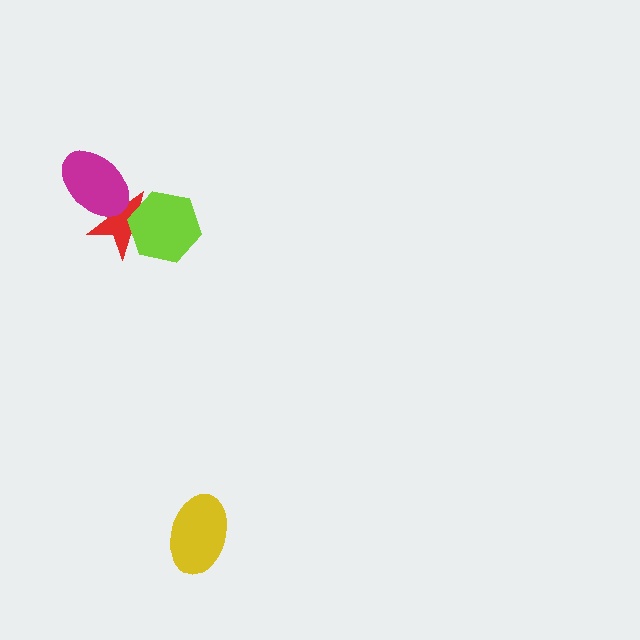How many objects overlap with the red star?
2 objects overlap with the red star.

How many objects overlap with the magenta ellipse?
1 object overlaps with the magenta ellipse.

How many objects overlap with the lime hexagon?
1 object overlaps with the lime hexagon.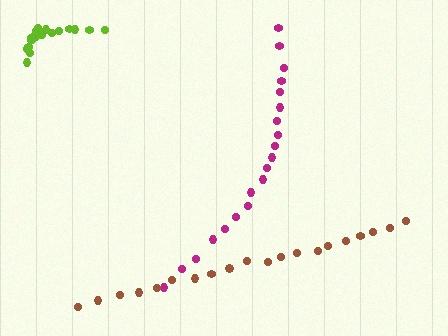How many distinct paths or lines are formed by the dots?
There are 3 distinct paths.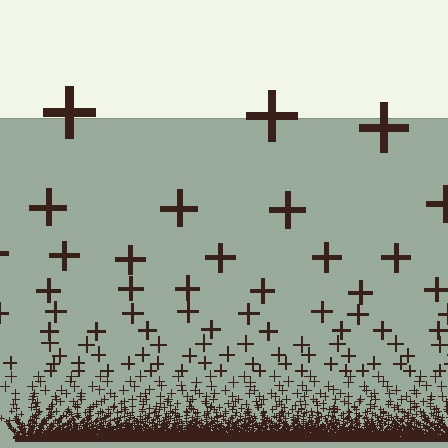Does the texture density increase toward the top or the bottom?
Density increases toward the bottom.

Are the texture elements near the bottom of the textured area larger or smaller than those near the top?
Smaller. The gradient is inverted — elements near the bottom are smaller and denser.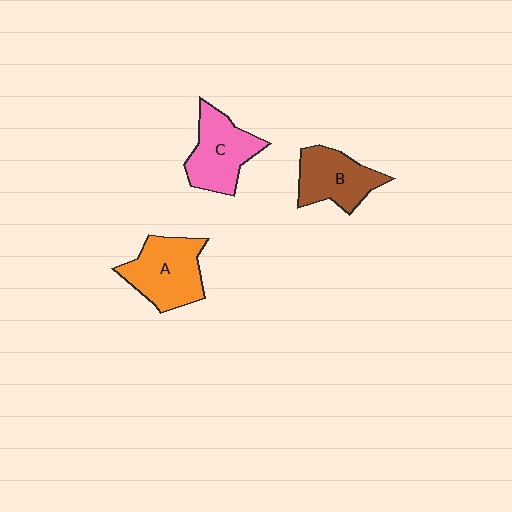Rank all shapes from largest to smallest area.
From largest to smallest: A (orange), C (pink), B (brown).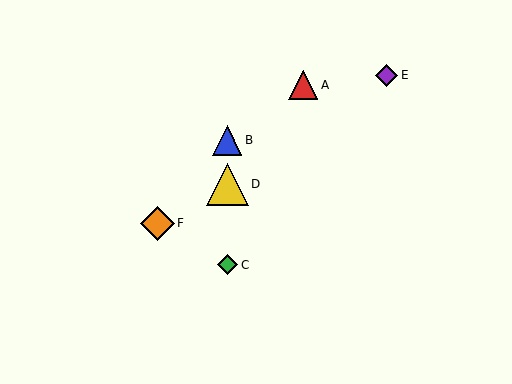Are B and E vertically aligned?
No, B is at x≈227 and E is at x≈387.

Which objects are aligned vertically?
Objects B, C, D are aligned vertically.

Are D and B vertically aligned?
Yes, both are at x≈227.